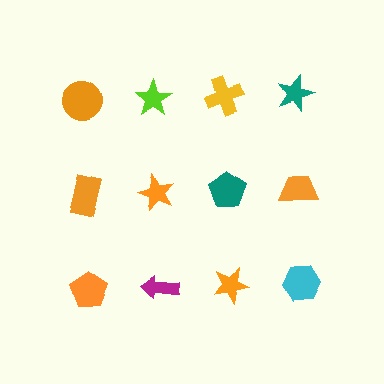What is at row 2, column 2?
An orange star.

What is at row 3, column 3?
An orange star.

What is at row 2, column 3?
A teal pentagon.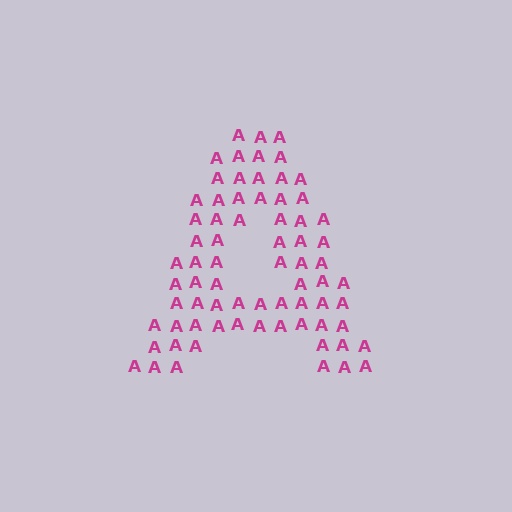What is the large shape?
The large shape is the letter A.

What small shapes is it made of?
It is made of small letter A's.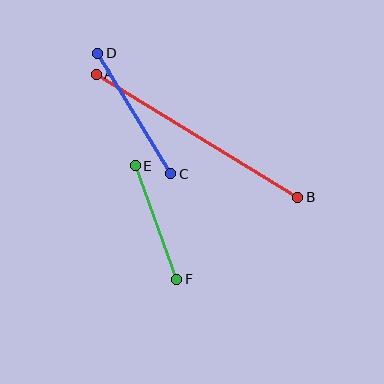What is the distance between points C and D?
The distance is approximately 141 pixels.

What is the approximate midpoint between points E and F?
The midpoint is at approximately (156, 223) pixels.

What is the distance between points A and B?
The distance is approximately 236 pixels.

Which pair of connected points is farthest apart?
Points A and B are farthest apart.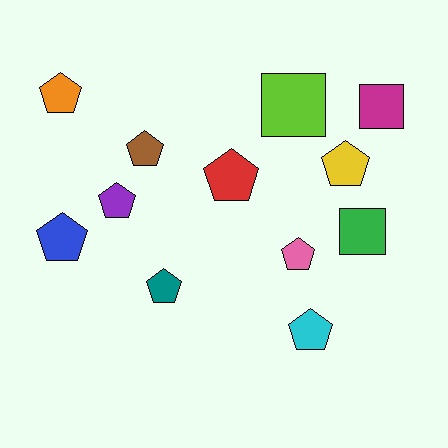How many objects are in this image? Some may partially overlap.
There are 12 objects.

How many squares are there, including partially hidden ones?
There are 3 squares.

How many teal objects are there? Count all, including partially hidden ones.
There is 1 teal object.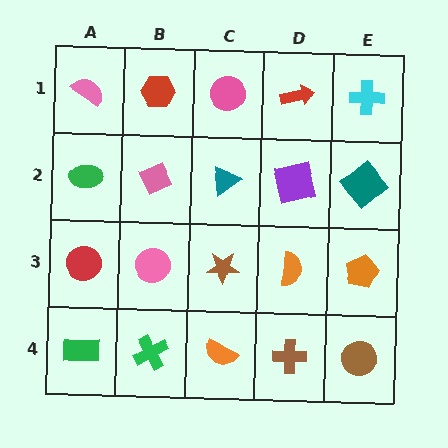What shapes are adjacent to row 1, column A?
A green ellipse (row 2, column A), a red hexagon (row 1, column B).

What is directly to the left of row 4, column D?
An orange semicircle.